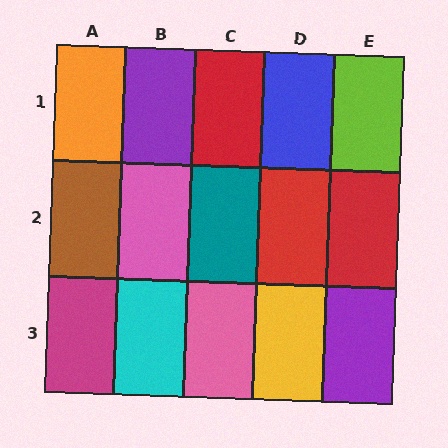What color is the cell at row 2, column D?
Red.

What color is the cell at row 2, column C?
Teal.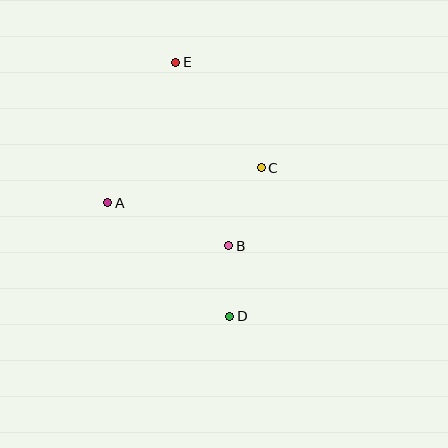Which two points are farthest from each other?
Points D and E are farthest from each other.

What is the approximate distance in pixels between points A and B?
The distance between A and B is approximately 128 pixels.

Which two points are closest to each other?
Points B and D are closest to each other.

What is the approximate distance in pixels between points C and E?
The distance between C and E is approximately 136 pixels.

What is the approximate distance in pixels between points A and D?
The distance between A and D is approximately 167 pixels.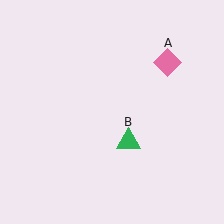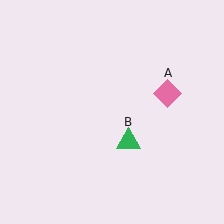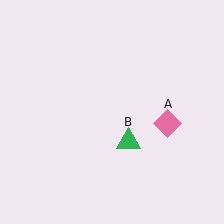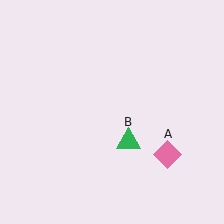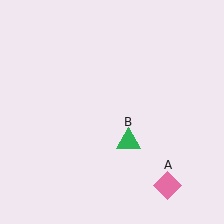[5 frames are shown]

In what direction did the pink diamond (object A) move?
The pink diamond (object A) moved down.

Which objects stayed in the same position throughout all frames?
Green triangle (object B) remained stationary.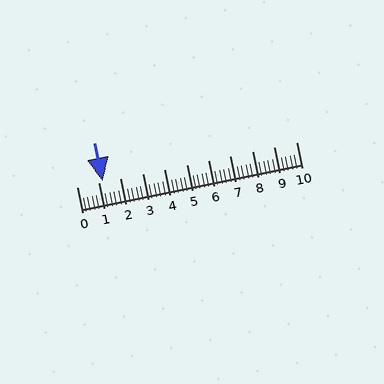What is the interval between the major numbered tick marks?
The major tick marks are spaced 1 units apart.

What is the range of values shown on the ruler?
The ruler shows values from 0 to 10.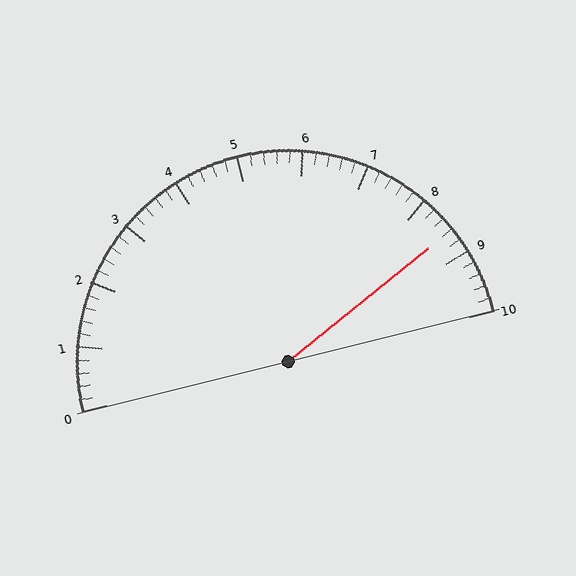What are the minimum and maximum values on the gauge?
The gauge ranges from 0 to 10.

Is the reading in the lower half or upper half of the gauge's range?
The reading is in the upper half of the range (0 to 10).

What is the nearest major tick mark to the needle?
The nearest major tick mark is 9.